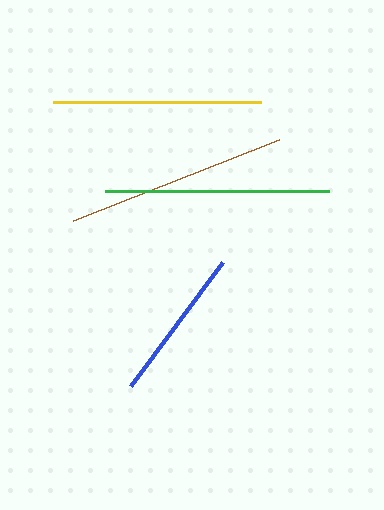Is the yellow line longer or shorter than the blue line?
The yellow line is longer than the blue line.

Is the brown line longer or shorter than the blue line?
The brown line is longer than the blue line.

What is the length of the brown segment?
The brown segment is approximately 222 pixels long.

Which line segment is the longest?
The green line is the longest at approximately 223 pixels.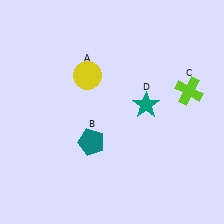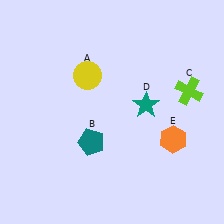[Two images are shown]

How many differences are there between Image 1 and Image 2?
There is 1 difference between the two images.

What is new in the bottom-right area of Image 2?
An orange hexagon (E) was added in the bottom-right area of Image 2.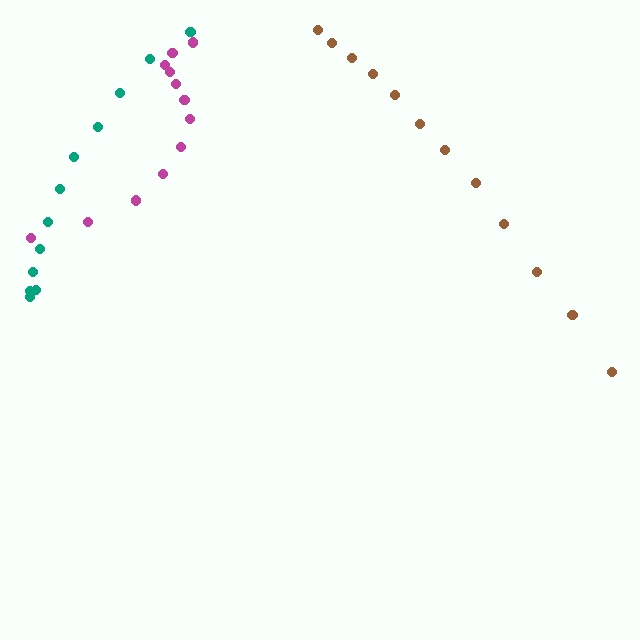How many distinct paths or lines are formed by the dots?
There are 3 distinct paths.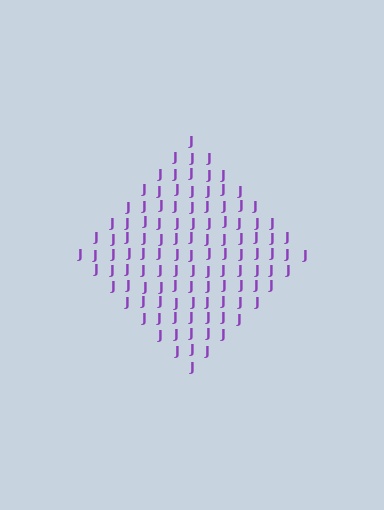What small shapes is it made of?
It is made of small letter J's.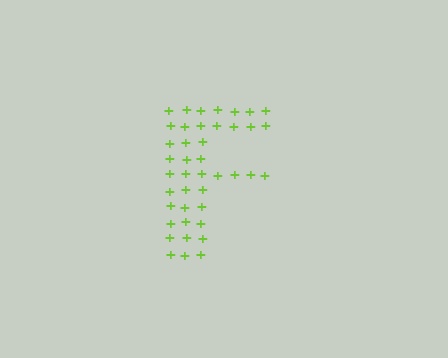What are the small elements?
The small elements are plus signs.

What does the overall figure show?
The overall figure shows the letter F.